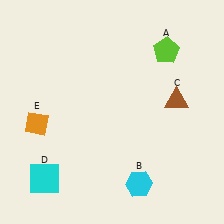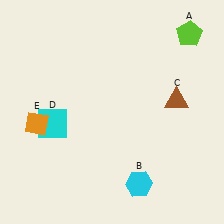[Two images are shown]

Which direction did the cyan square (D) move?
The cyan square (D) moved up.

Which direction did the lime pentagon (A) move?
The lime pentagon (A) moved right.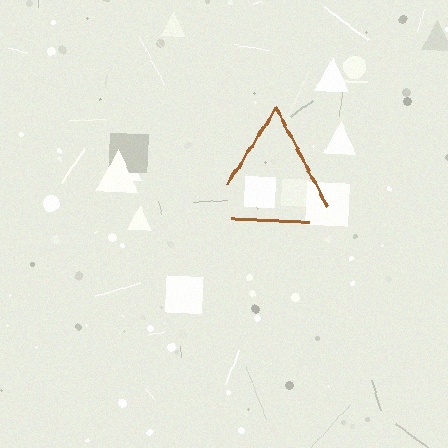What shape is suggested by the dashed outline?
The dashed outline suggests a triangle.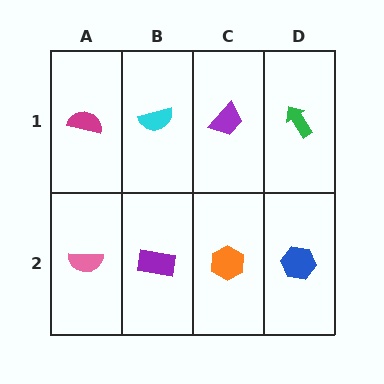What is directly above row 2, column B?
A cyan semicircle.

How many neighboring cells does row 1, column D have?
2.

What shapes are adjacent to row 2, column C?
A purple trapezoid (row 1, column C), a purple rectangle (row 2, column B), a blue hexagon (row 2, column D).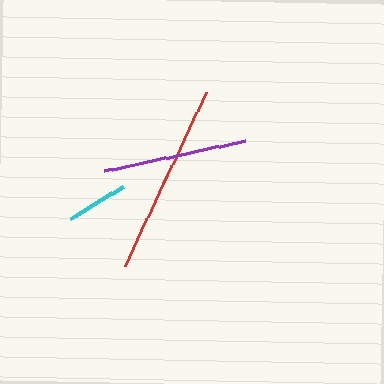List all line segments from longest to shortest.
From longest to shortest: red, purple, cyan.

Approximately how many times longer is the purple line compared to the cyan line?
The purple line is approximately 2.4 times the length of the cyan line.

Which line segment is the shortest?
The cyan line is the shortest at approximately 61 pixels.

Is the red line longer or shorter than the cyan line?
The red line is longer than the cyan line.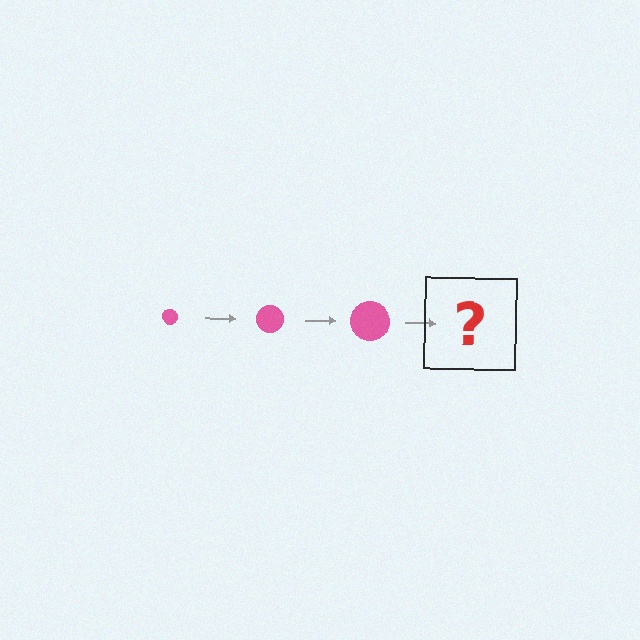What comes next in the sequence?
The next element should be a pink circle, larger than the previous one.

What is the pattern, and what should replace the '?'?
The pattern is that the circle gets progressively larger each step. The '?' should be a pink circle, larger than the previous one.